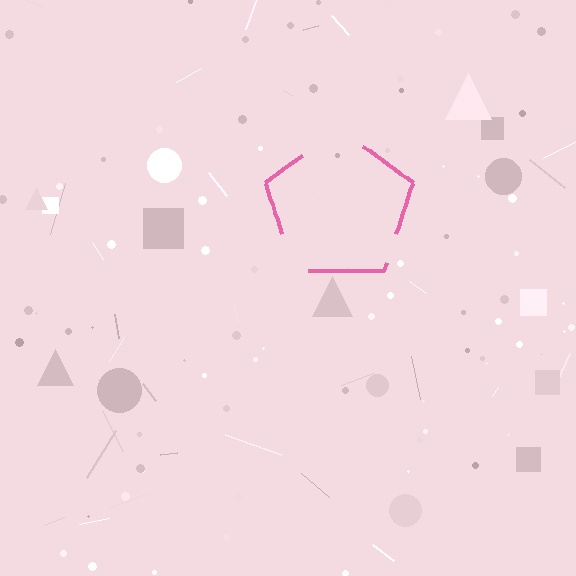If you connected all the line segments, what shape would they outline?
They would outline a pentagon.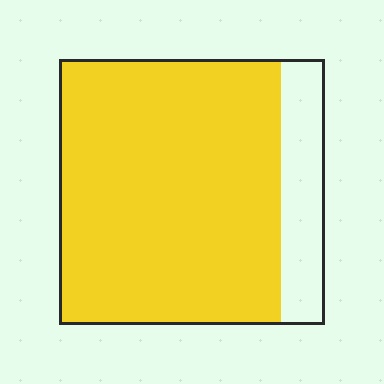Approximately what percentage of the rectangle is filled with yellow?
Approximately 85%.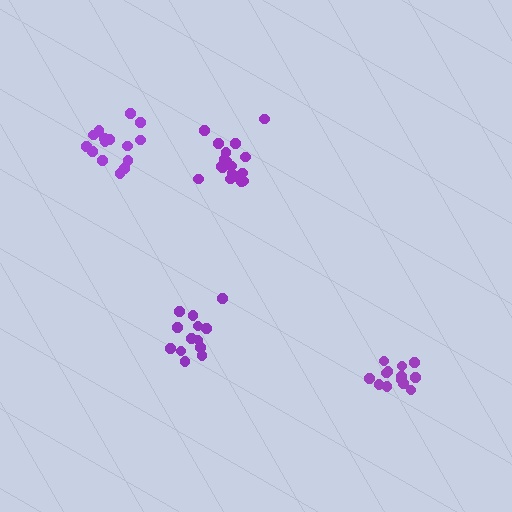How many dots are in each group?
Group 1: 13 dots, Group 2: 14 dots, Group 3: 18 dots, Group 4: 15 dots (60 total).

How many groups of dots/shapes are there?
There are 4 groups.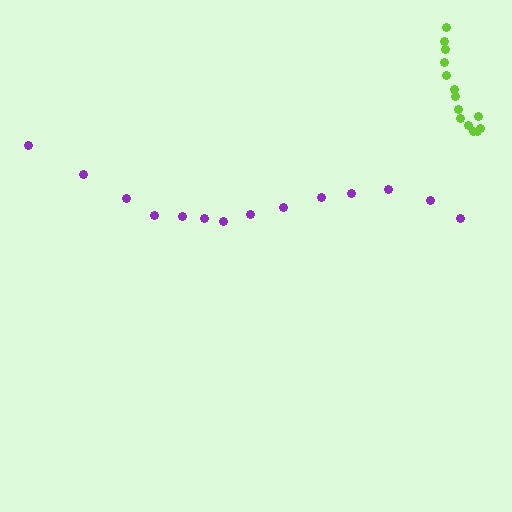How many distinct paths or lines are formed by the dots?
There are 2 distinct paths.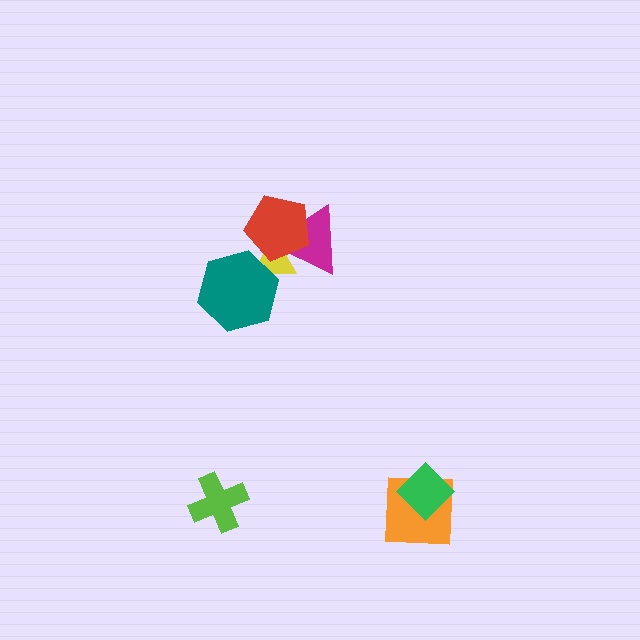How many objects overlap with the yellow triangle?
3 objects overlap with the yellow triangle.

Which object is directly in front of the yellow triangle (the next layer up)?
The magenta triangle is directly in front of the yellow triangle.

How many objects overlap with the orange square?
1 object overlaps with the orange square.